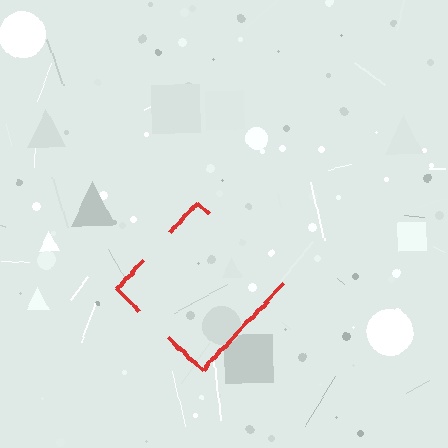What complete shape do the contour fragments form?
The contour fragments form a diamond.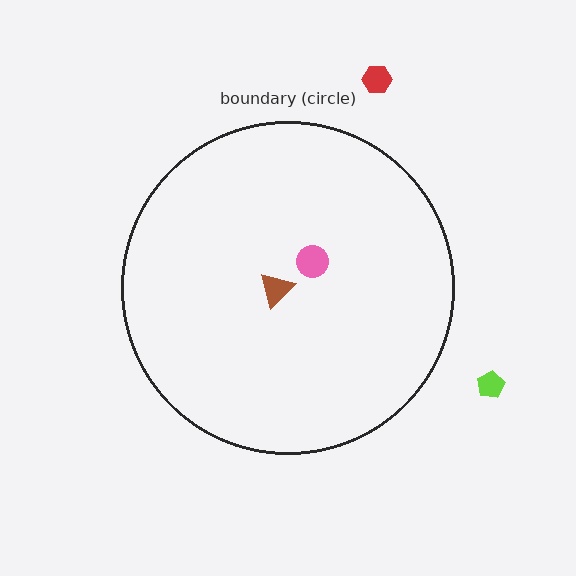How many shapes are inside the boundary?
2 inside, 2 outside.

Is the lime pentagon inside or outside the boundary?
Outside.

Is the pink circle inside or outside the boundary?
Inside.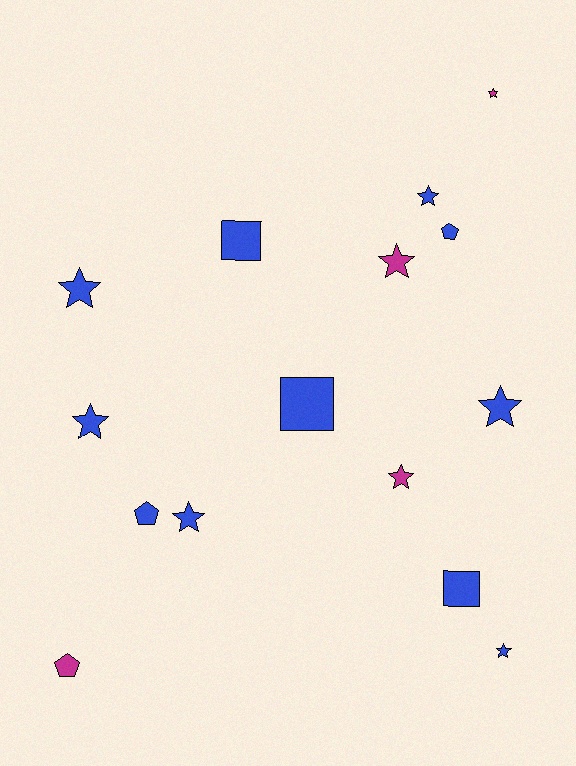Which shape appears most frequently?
Star, with 9 objects.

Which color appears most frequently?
Blue, with 11 objects.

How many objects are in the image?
There are 15 objects.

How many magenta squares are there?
There are no magenta squares.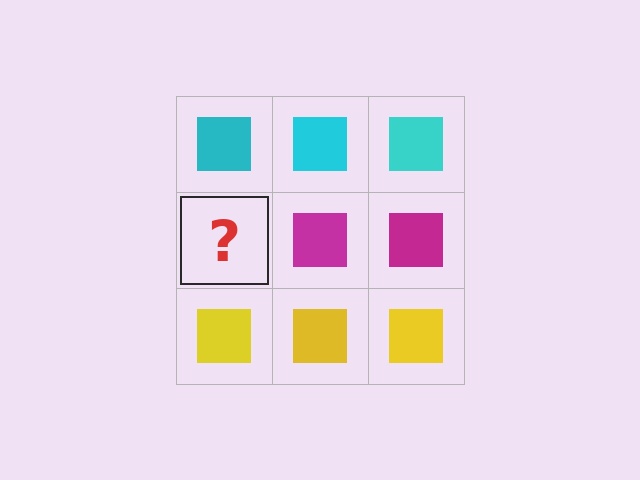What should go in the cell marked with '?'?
The missing cell should contain a magenta square.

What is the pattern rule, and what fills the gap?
The rule is that each row has a consistent color. The gap should be filled with a magenta square.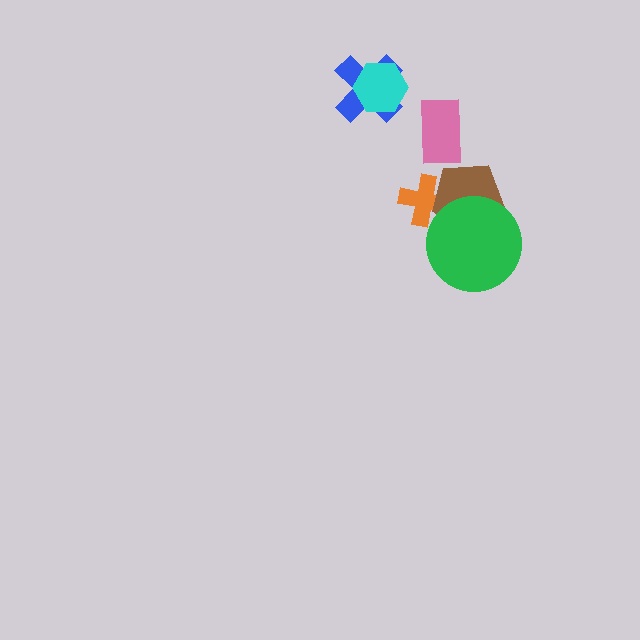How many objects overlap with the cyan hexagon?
1 object overlaps with the cyan hexagon.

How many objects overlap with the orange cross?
2 objects overlap with the orange cross.